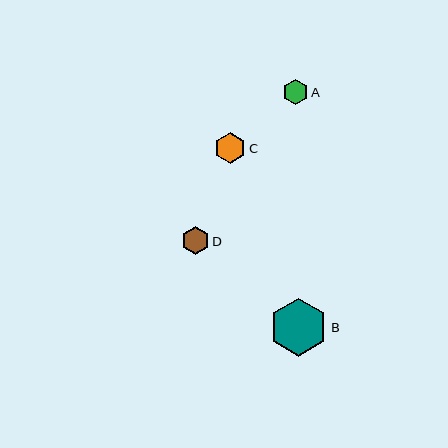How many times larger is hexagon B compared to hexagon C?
Hexagon B is approximately 1.9 times the size of hexagon C.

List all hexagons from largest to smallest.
From largest to smallest: B, C, D, A.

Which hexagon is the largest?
Hexagon B is the largest with a size of approximately 58 pixels.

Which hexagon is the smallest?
Hexagon A is the smallest with a size of approximately 26 pixels.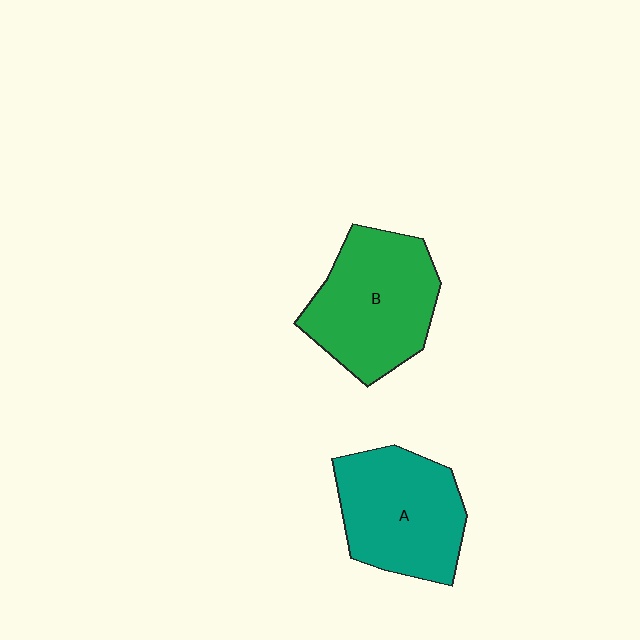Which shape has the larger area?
Shape B (green).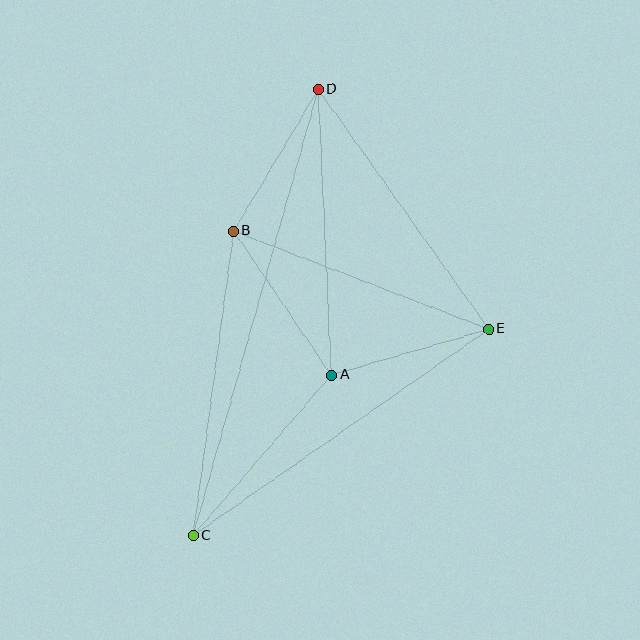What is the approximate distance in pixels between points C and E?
The distance between C and E is approximately 361 pixels.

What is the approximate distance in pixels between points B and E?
The distance between B and E is approximately 273 pixels.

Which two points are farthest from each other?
Points C and D are farthest from each other.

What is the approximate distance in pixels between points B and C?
The distance between B and C is approximately 307 pixels.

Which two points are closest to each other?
Points A and E are closest to each other.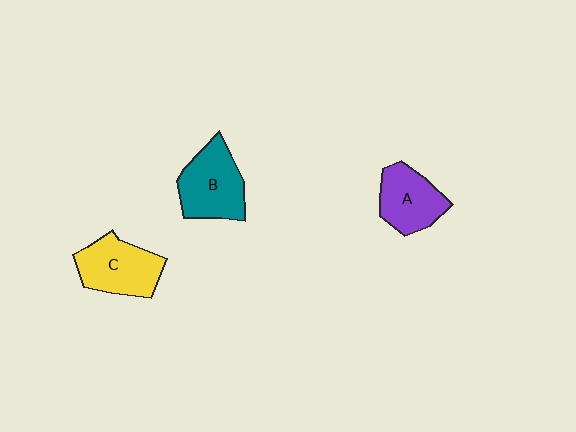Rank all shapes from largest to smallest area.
From largest to smallest: B (teal), C (yellow), A (purple).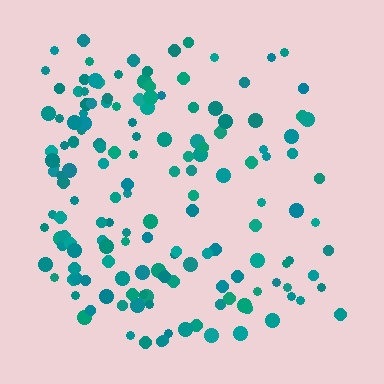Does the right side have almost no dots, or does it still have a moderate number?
Still a moderate number, just noticeably fewer than the left.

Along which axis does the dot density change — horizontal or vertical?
Horizontal.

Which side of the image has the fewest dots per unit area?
The right.